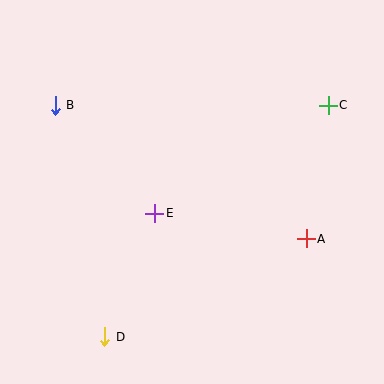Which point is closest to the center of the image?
Point E at (155, 213) is closest to the center.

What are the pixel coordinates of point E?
Point E is at (155, 213).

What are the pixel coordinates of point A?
Point A is at (306, 239).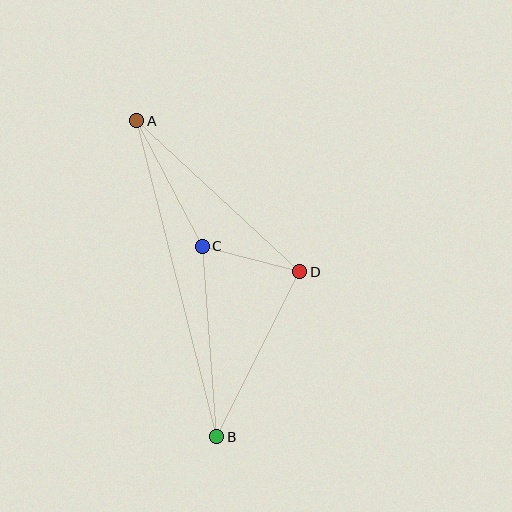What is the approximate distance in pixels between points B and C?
The distance between B and C is approximately 191 pixels.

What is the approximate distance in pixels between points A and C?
The distance between A and C is approximately 142 pixels.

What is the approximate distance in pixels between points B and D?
The distance between B and D is approximately 184 pixels.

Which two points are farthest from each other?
Points A and B are farthest from each other.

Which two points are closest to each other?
Points C and D are closest to each other.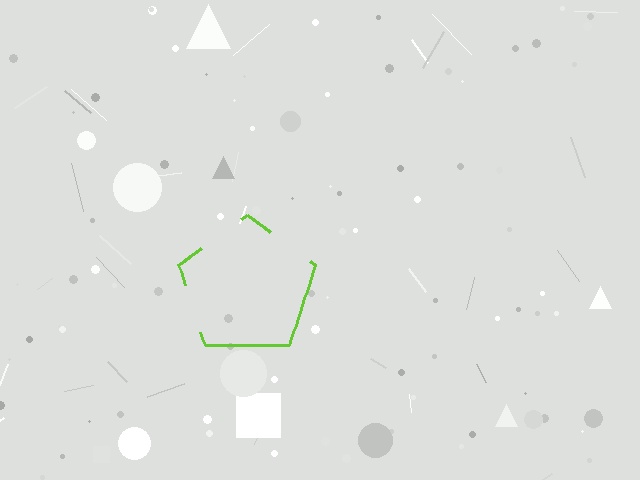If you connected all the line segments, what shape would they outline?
They would outline a pentagon.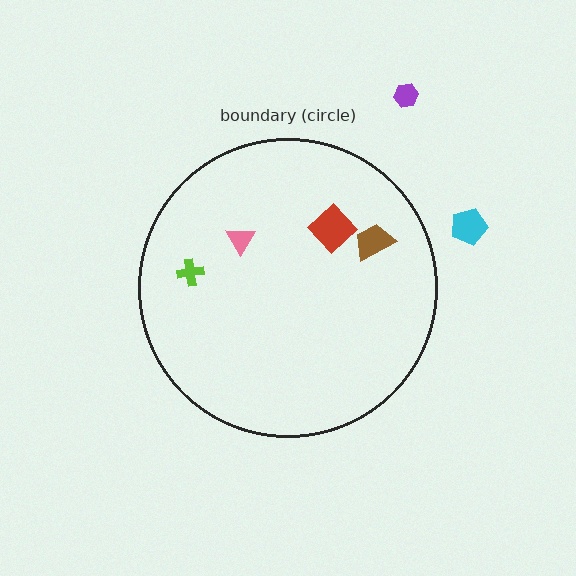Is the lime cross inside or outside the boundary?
Inside.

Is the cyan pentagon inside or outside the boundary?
Outside.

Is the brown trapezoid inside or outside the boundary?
Inside.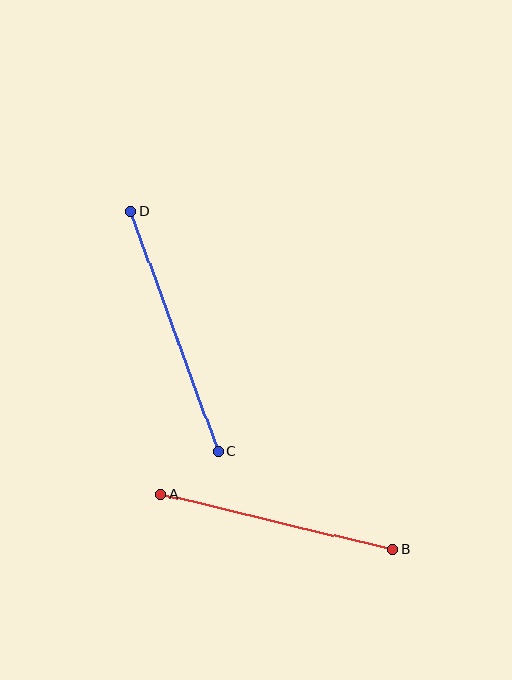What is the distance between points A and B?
The distance is approximately 239 pixels.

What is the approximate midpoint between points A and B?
The midpoint is at approximately (277, 522) pixels.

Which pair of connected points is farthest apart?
Points C and D are farthest apart.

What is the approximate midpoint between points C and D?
The midpoint is at approximately (175, 331) pixels.